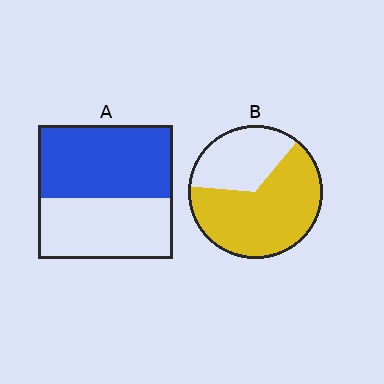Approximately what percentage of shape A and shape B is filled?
A is approximately 55% and B is approximately 65%.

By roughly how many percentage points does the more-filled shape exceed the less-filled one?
By roughly 10 percentage points (B over A).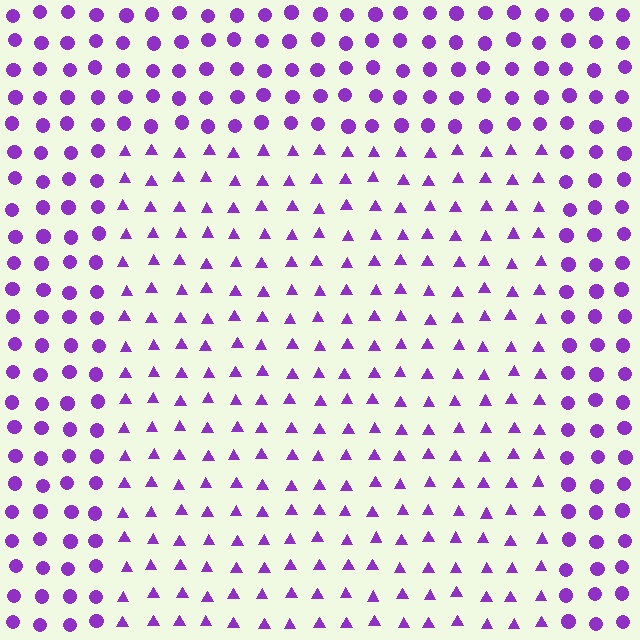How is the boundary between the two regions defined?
The boundary is defined by a change in element shape: triangles inside vs. circles outside. All elements share the same color and spacing.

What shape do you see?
I see a rectangle.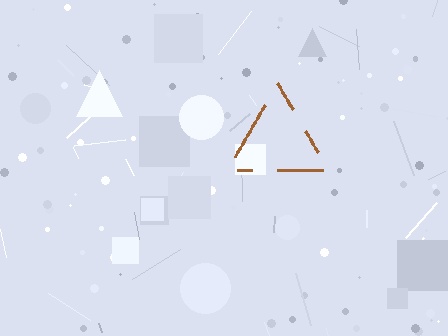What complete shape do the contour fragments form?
The contour fragments form a triangle.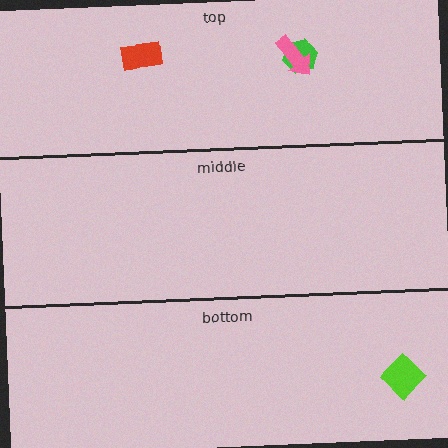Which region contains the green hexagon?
The top region.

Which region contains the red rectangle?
The top region.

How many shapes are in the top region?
3.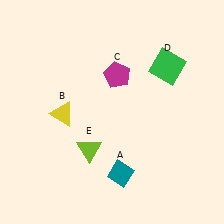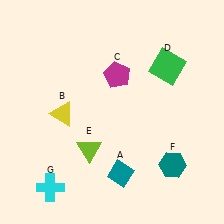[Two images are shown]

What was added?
A teal hexagon (F), a cyan cross (G) were added in Image 2.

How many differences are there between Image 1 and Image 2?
There are 2 differences between the two images.